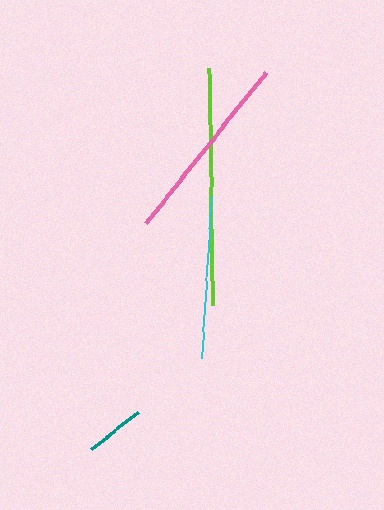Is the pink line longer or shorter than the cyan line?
The pink line is longer than the cyan line.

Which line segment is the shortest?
The teal line is the shortest at approximately 60 pixels.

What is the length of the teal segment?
The teal segment is approximately 60 pixels long.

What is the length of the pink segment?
The pink segment is approximately 194 pixels long.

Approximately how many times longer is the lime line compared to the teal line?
The lime line is approximately 3.9 times the length of the teal line.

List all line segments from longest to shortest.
From longest to shortest: lime, pink, cyan, teal.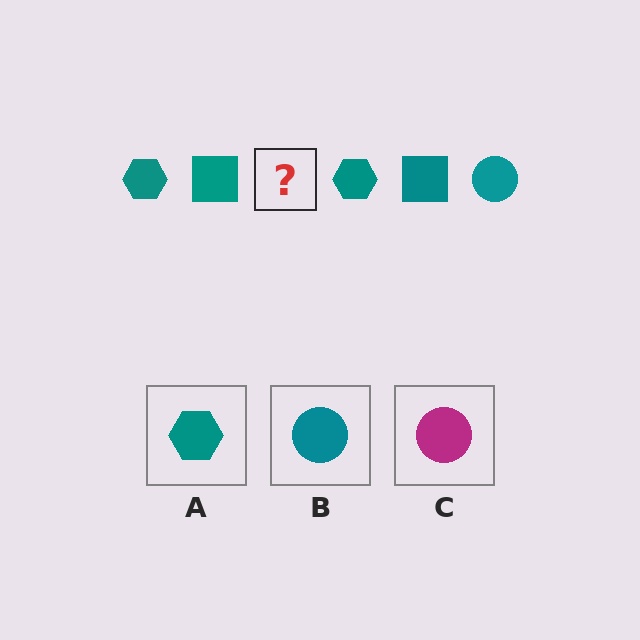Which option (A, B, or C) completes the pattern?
B.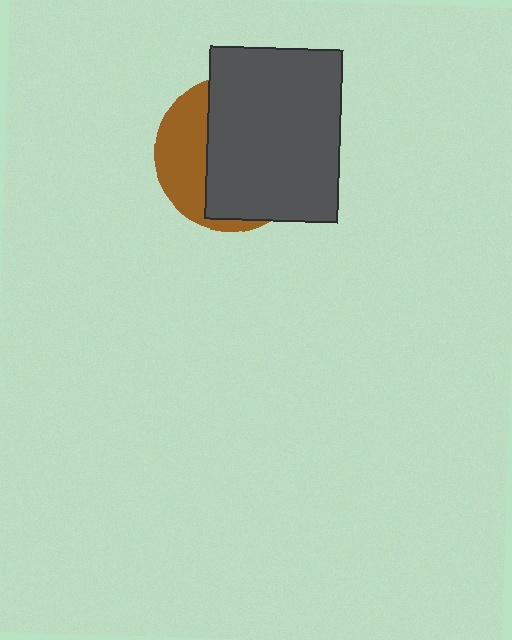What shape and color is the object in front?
The object in front is a dark gray rectangle.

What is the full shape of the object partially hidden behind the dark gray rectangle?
The partially hidden object is a brown circle.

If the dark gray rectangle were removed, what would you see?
You would see the complete brown circle.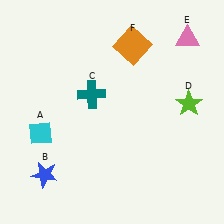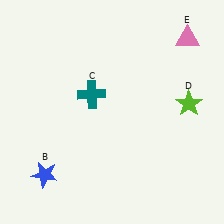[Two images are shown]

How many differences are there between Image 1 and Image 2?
There are 2 differences between the two images.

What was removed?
The orange square (F), the cyan diamond (A) were removed in Image 2.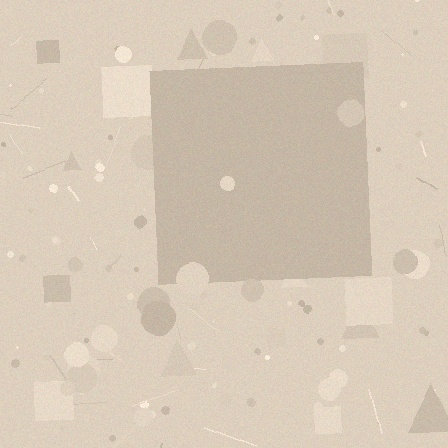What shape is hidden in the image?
A square is hidden in the image.